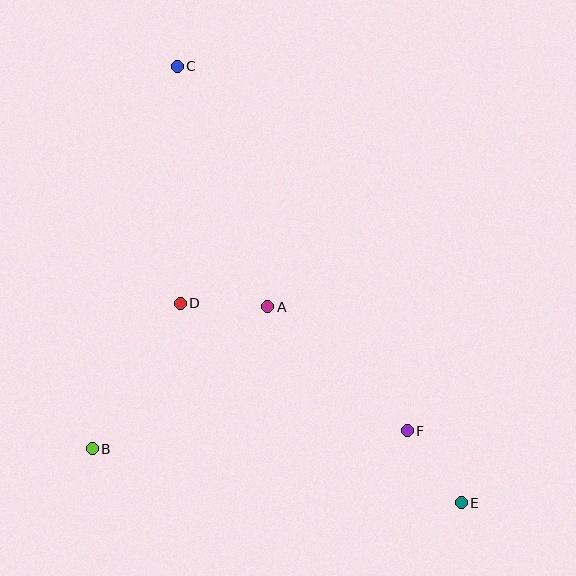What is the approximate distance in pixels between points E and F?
The distance between E and F is approximately 90 pixels.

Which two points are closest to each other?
Points A and D are closest to each other.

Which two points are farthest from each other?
Points C and E are farthest from each other.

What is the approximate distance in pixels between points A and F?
The distance between A and F is approximately 187 pixels.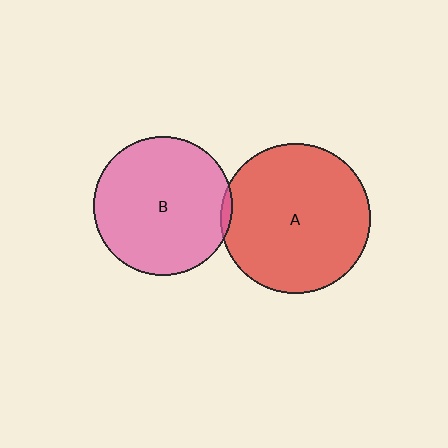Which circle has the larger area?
Circle A (red).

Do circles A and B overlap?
Yes.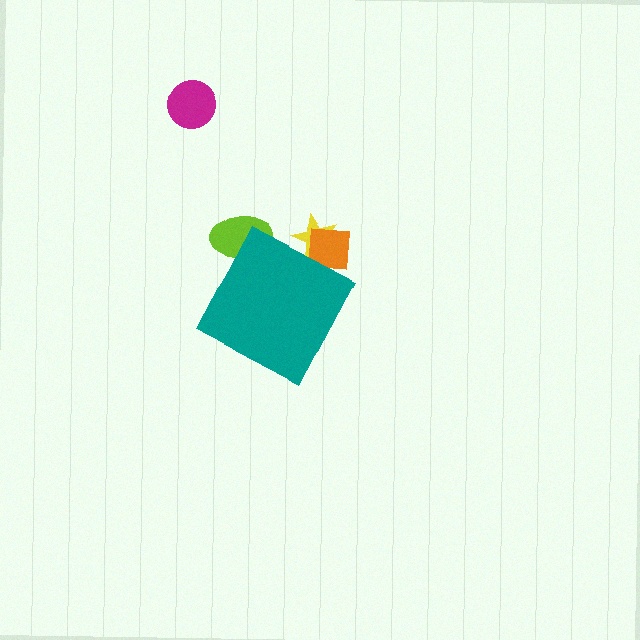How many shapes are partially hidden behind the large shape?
3 shapes are partially hidden.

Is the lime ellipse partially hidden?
Yes, the lime ellipse is partially hidden behind the teal diamond.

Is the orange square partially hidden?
Yes, the orange square is partially hidden behind the teal diamond.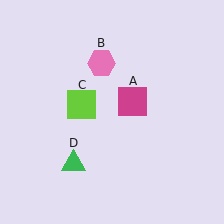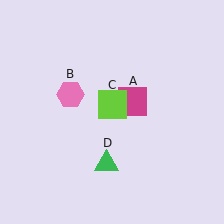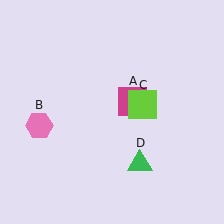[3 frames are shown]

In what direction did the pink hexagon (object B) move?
The pink hexagon (object B) moved down and to the left.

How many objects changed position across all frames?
3 objects changed position: pink hexagon (object B), lime square (object C), green triangle (object D).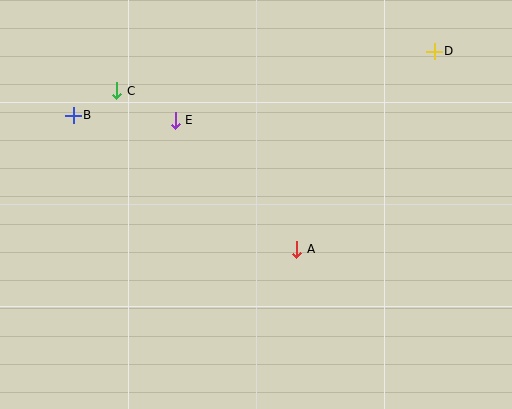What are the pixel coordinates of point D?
Point D is at (434, 51).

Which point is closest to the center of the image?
Point A at (297, 249) is closest to the center.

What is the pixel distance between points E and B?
The distance between E and B is 102 pixels.